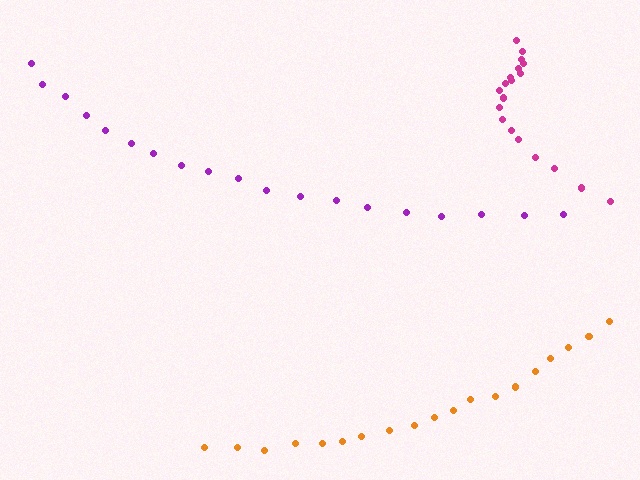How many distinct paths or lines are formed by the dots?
There are 3 distinct paths.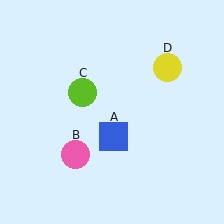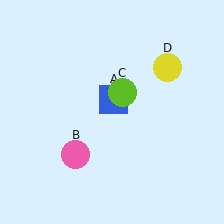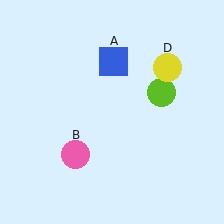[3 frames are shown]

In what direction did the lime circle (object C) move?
The lime circle (object C) moved right.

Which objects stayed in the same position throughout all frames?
Pink circle (object B) and yellow circle (object D) remained stationary.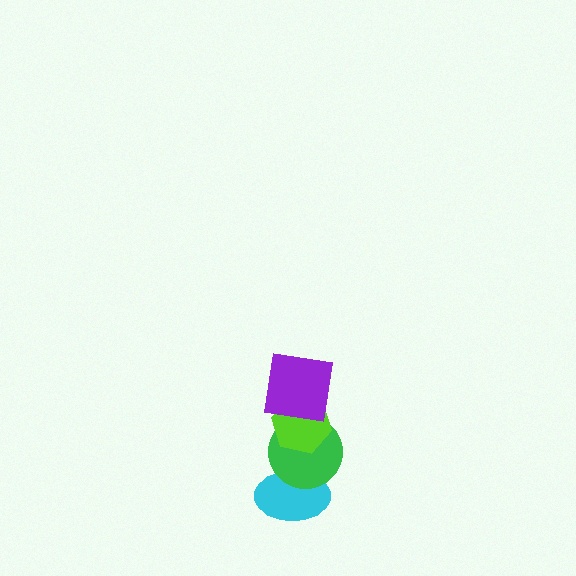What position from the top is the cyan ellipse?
The cyan ellipse is 4th from the top.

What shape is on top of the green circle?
The lime hexagon is on top of the green circle.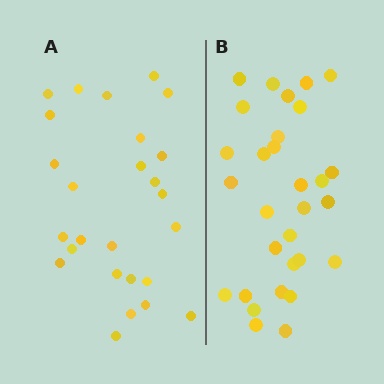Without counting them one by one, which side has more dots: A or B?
Region B (the right region) has more dots.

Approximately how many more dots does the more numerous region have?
Region B has about 4 more dots than region A.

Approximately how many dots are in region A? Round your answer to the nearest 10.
About 30 dots. (The exact count is 26, which rounds to 30.)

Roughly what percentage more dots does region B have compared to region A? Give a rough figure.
About 15% more.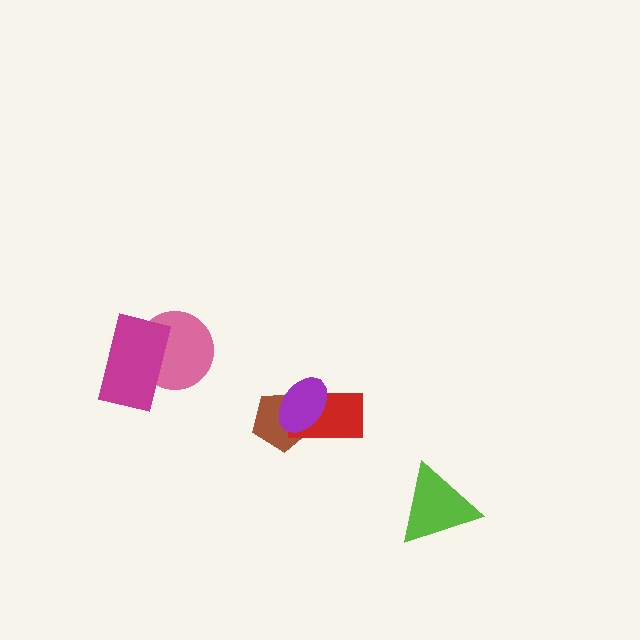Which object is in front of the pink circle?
The magenta rectangle is in front of the pink circle.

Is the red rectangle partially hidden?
Yes, it is partially covered by another shape.